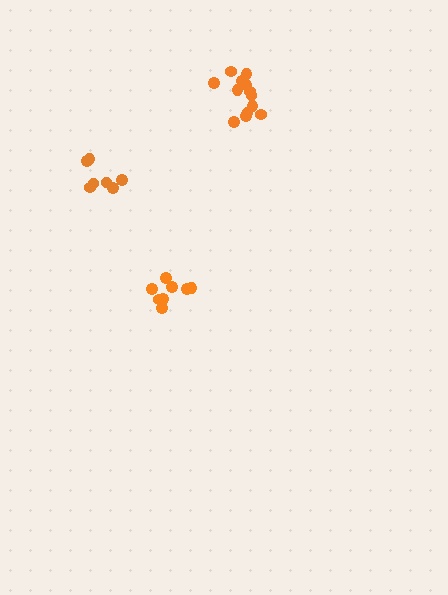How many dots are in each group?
Group 1: 7 dots, Group 2: 13 dots, Group 3: 8 dots (28 total).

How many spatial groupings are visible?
There are 3 spatial groupings.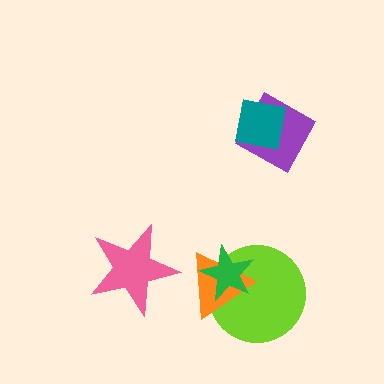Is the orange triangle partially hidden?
Yes, it is partially covered by another shape.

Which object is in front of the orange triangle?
The green star is in front of the orange triangle.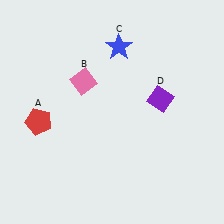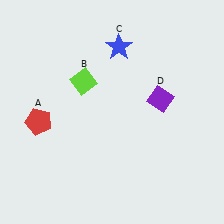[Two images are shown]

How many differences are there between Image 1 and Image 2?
There is 1 difference between the two images.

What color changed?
The diamond (B) changed from pink in Image 1 to lime in Image 2.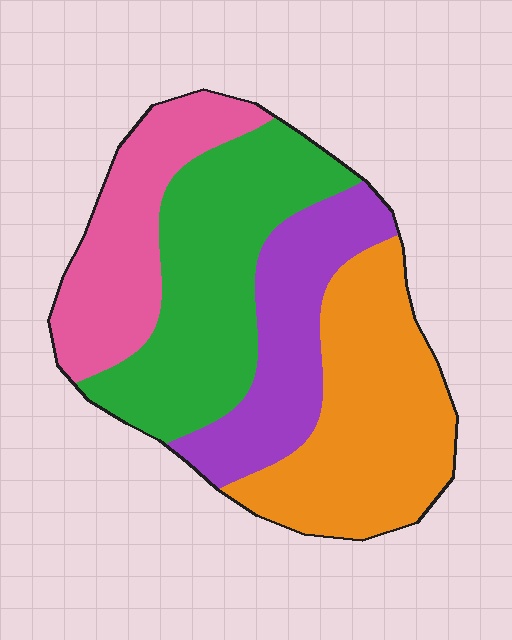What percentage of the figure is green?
Green covers roughly 30% of the figure.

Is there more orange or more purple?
Orange.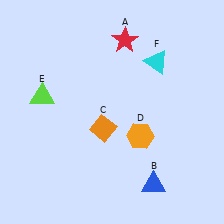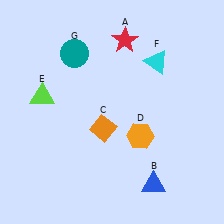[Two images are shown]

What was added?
A teal circle (G) was added in Image 2.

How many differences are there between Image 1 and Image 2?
There is 1 difference between the two images.